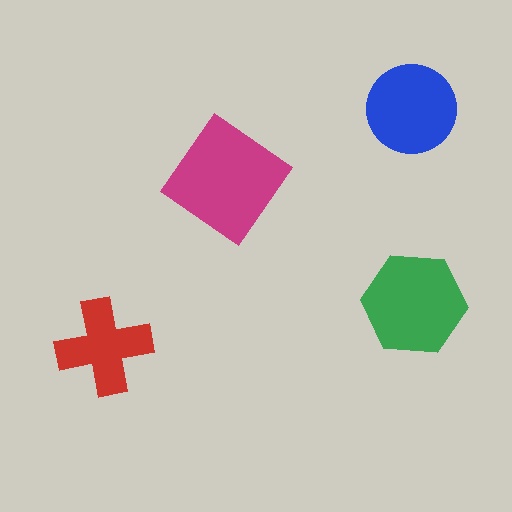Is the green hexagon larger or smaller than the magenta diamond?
Smaller.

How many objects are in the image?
There are 4 objects in the image.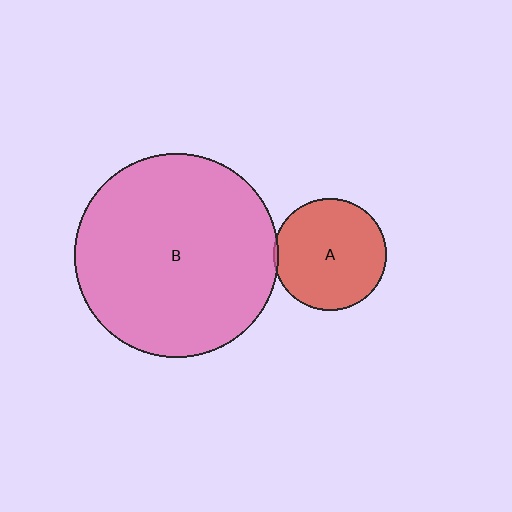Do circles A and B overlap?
Yes.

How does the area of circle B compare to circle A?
Approximately 3.3 times.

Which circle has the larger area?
Circle B (pink).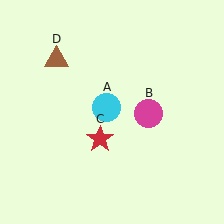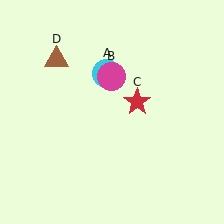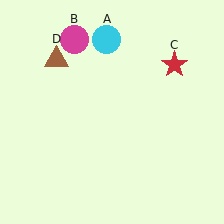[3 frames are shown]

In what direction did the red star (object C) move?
The red star (object C) moved up and to the right.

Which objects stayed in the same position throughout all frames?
Brown triangle (object D) remained stationary.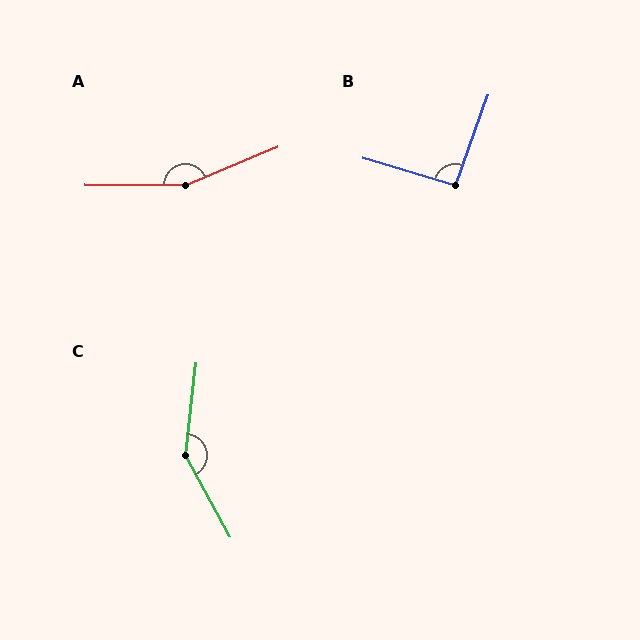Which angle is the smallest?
B, at approximately 93 degrees.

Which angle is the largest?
A, at approximately 157 degrees.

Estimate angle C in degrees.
Approximately 145 degrees.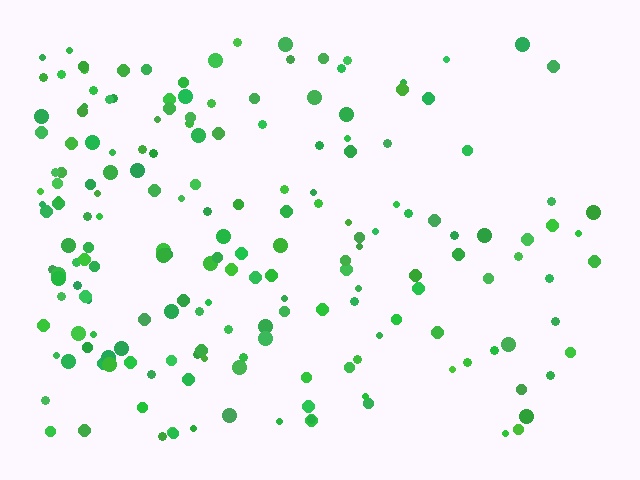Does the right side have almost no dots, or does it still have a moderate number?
Still a moderate number, just noticeably fewer than the left.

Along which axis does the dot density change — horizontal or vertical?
Horizontal.